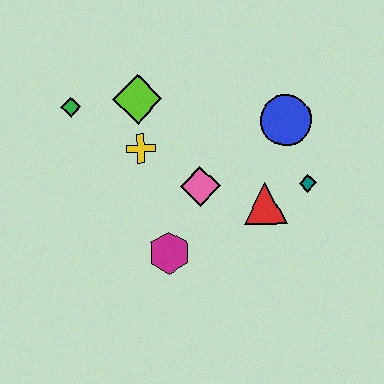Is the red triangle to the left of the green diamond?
No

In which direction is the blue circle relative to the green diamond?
The blue circle is to the right of the green diamond.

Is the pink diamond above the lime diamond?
No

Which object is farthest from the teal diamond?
The green diamond is farthest from the teal diamond.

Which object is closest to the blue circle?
The teal diamond is closest to the blue circle.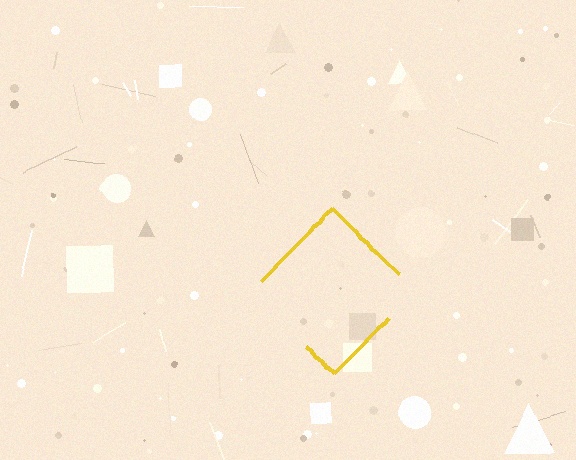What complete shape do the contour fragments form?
The contour fragments form a diamond.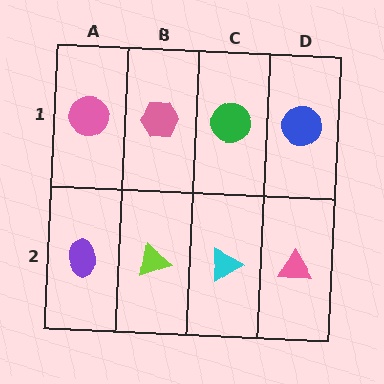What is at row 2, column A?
A purple ellipse.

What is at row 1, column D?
A blue circle.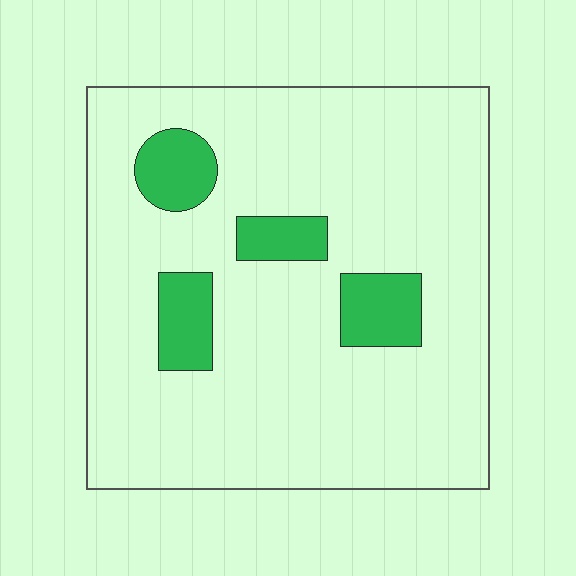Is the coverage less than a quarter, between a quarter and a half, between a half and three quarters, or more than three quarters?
Less than a quarter.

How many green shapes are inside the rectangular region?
4.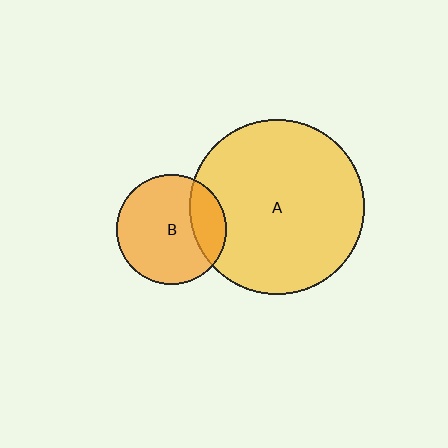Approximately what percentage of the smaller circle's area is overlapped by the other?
Approximately 25%.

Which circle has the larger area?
Circle A (yellow).